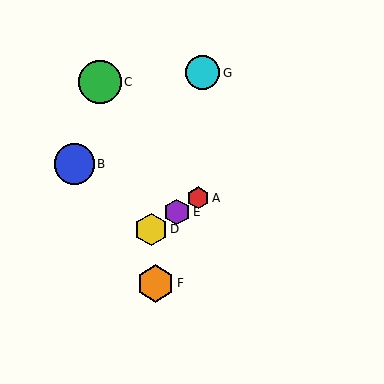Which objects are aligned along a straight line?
Objects A, D, E are aligned along a straight line.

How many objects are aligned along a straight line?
3 objects (A, D, E) are aligned along a straight line.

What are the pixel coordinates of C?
Object C is at (100, 82).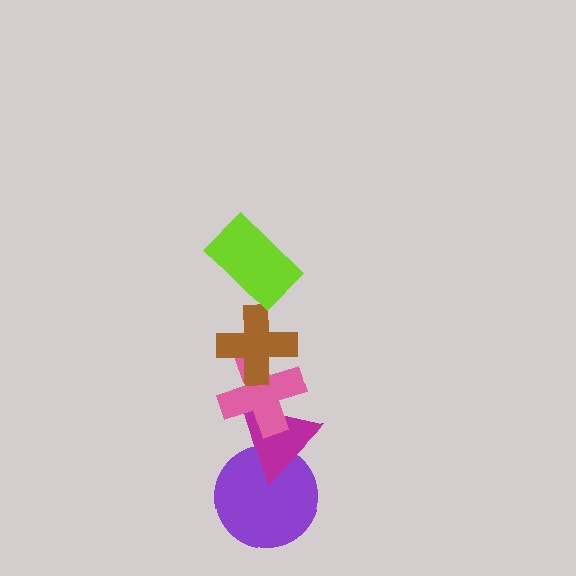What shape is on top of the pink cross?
The brown cross is on top of the pink cross.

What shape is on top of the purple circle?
The magenta triangle is on top of the purple circle.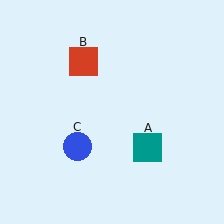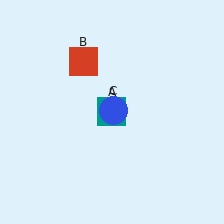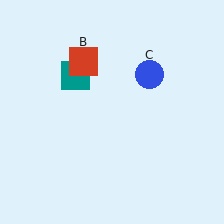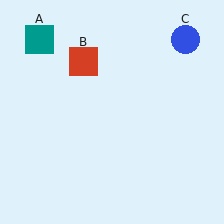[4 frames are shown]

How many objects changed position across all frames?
2 objects changed position: teal square (object A), blue circle (object C).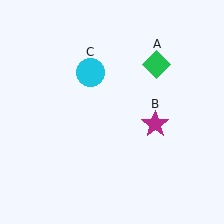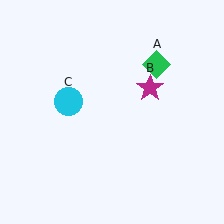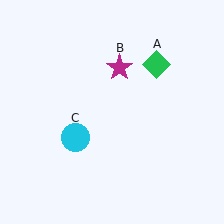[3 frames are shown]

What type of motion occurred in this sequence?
The magenta star (object B), cyan circle (object C) rotated counterclockwise around the center of the scene.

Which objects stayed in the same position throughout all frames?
Green diamond (object A) remained stationary.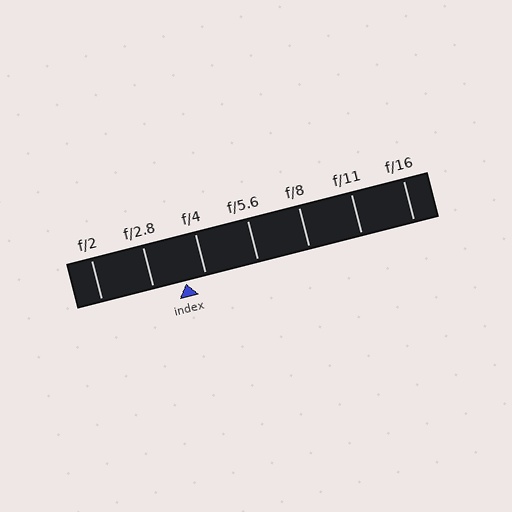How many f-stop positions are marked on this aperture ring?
There are 7 f-stop positions marked.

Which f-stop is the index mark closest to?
The index mark is closest to f/4.